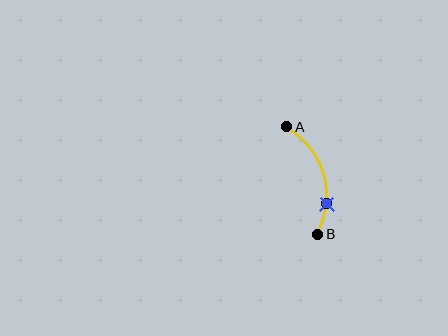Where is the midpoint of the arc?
The arc midpoint is the point on the curve farthest from the straight line joining A and B. It sits to the right of that line.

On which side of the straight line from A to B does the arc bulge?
The arc bulges to the right of the straight line connecting A and B.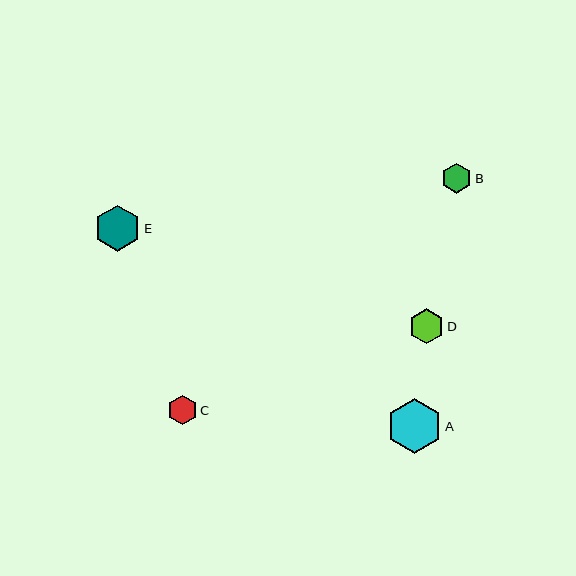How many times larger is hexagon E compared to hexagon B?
Hexagon E is approximately 1.5 times the size of hexagon B.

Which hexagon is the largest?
Hexagon A is the largest with a size of approximately 55 pixels.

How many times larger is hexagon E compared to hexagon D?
Hexagon E is approximately 1.3 times the size of hexagon D.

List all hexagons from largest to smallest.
From largest to smallest: A, E, D, B, C.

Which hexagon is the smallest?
Hexagon C is the smallest with a size of approximately 30 pixels.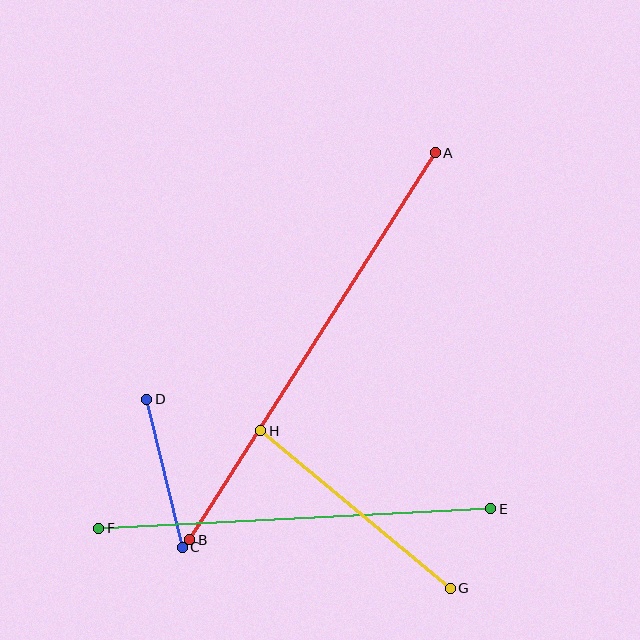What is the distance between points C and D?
The distance is approximately 152 pixels.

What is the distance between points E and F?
The distance is approximately 392 pixels.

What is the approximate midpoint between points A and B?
The midpoint is at approximately (312, 346) pixels.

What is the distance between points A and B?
The distance is approximately 459 pixels.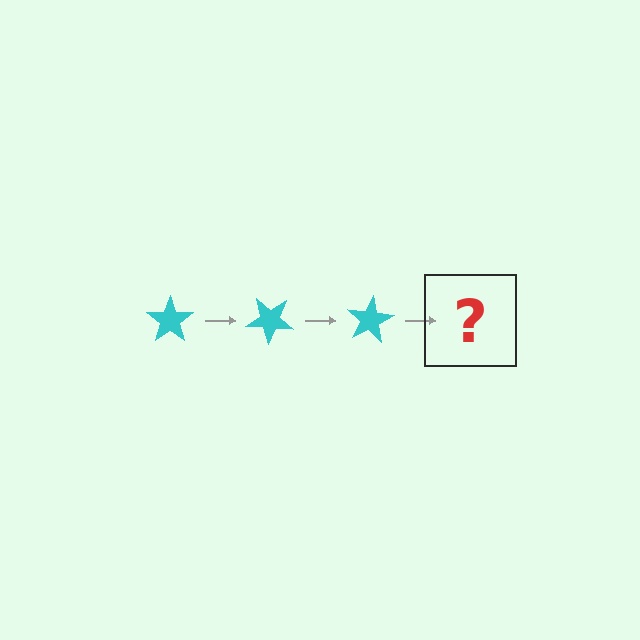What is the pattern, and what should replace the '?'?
The pattern is that the star rotates 40 degrees each step. The '?' should be a cyan star rotated 120 degrees.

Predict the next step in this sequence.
The next step is a cyan star rotated 120 degrees.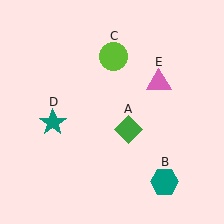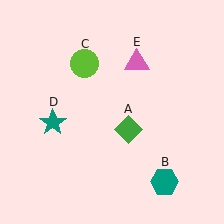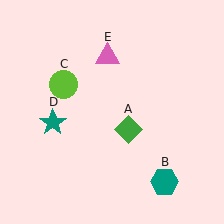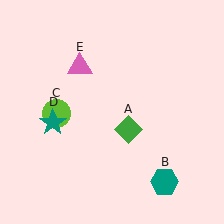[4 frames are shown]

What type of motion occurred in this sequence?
The lime circle (object C), pink triangle (object E) rotated counterclockwise around the center of the scene.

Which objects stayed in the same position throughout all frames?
Green diamond (object A) and teal hexagon (object B) and teal star (object D) remained stationary.